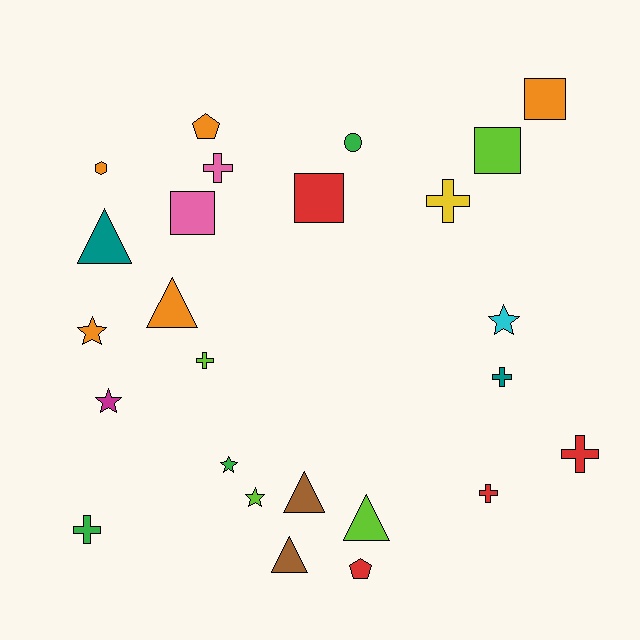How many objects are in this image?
There are 25 objects.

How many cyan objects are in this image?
There is 1 cyan object.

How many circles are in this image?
There is 1 circle.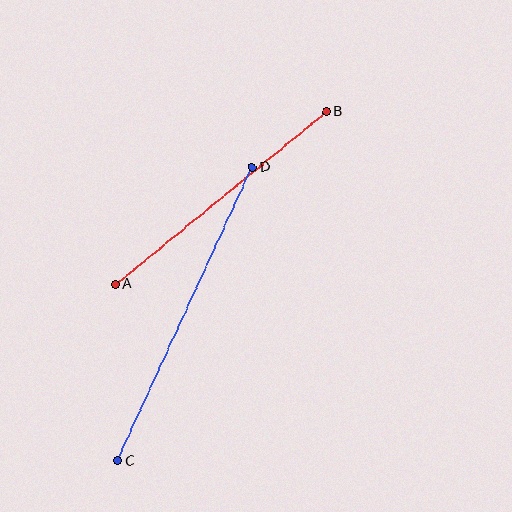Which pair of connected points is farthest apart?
Points C and D are farthest apart.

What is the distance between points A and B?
The distance is approximately 272 pixels.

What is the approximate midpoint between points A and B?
The midpoint is at approximately (221, 198) pixels.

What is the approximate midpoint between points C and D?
The midpoint is at approximately (185, 314) pixels.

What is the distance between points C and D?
The distance is approximately 323 pixels.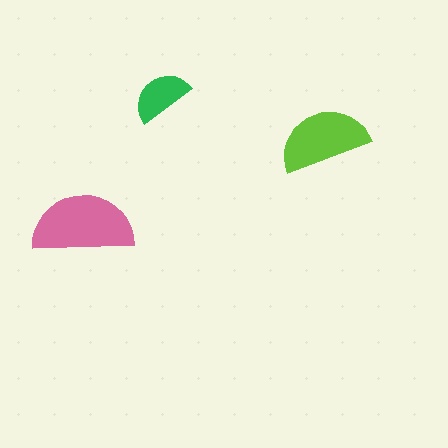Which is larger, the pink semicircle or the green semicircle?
The pink one.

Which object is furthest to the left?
The pink semicircle is leftmost.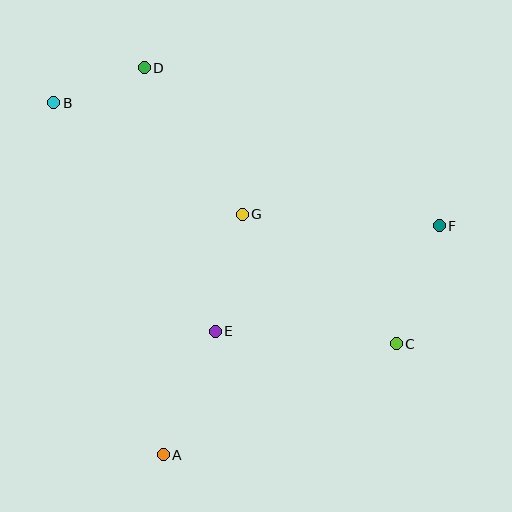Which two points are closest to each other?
Points B and D are closest to each other.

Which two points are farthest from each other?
Points B and C are farthest from each other.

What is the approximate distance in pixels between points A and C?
The distance between A and C is approximately 258 pixels.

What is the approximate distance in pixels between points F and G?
The distance between F and G is approximately 198 pixels.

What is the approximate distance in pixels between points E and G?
The distance between E and G is approximately 120 pixels.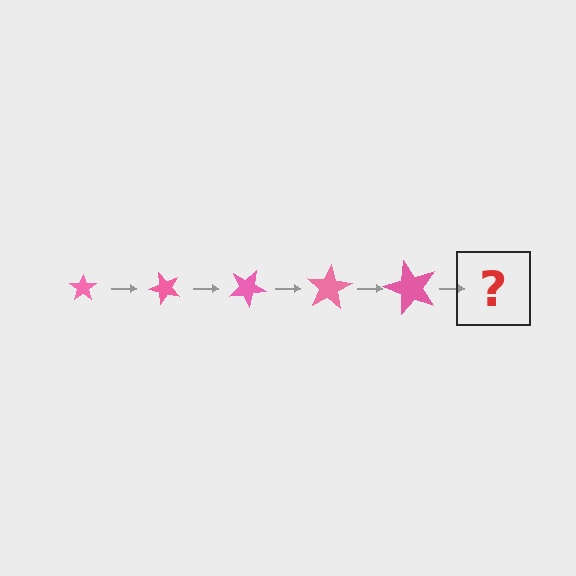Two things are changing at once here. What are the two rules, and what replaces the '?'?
The two rules are that the star grows larger each step and it rotates 50 degrees each step. The '?' should be a star, larger than the previous one and rotated 250 degrees from the start.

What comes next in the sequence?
The next element should be a star, larger than the previous one and rotated 250 degrees from the start.